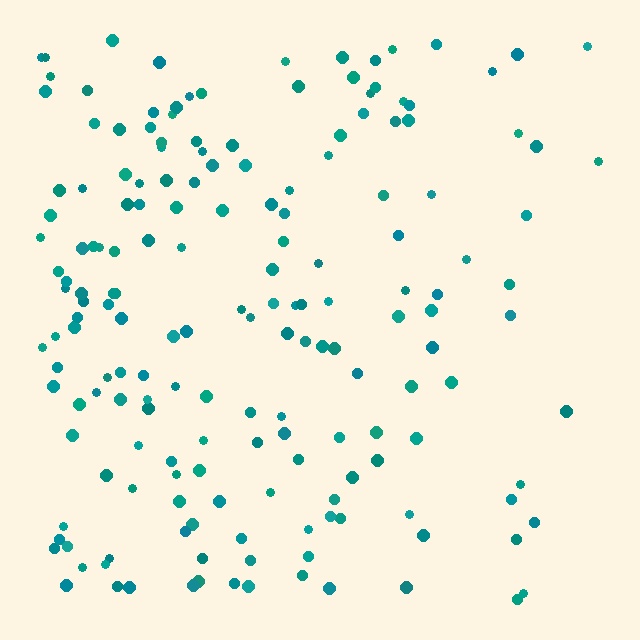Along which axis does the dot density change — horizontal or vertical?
Horizontal.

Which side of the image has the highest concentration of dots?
The left.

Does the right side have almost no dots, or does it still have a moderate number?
Still a moderate number, just noticeably fewer than the left.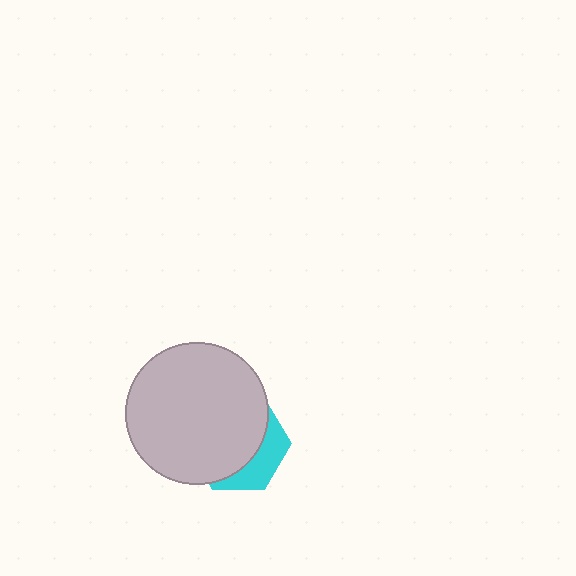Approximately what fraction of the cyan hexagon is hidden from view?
Roughly 69% of the cyan hexagon is hidden behind the light gray circle.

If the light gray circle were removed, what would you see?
You would see the complete cyan hexagon.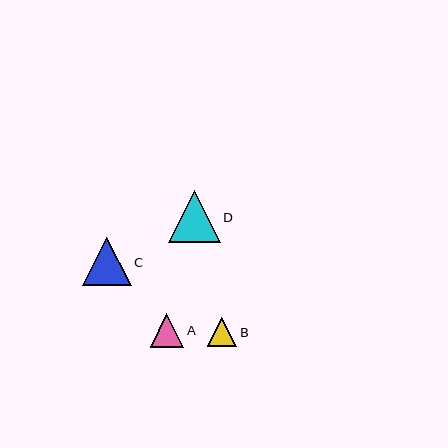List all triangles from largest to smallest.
From largest to smallest: D, C, A, B.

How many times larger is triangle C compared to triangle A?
Triangle C is approximately 1.5 times the size of triangle A.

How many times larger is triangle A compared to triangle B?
Triangle A is approximately 1.1 times the size of triangle B.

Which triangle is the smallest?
Triangle B is the smallest with a size of approximately 29 pixels.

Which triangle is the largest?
Triangle D is the largest with a size of approximately 51 pixels.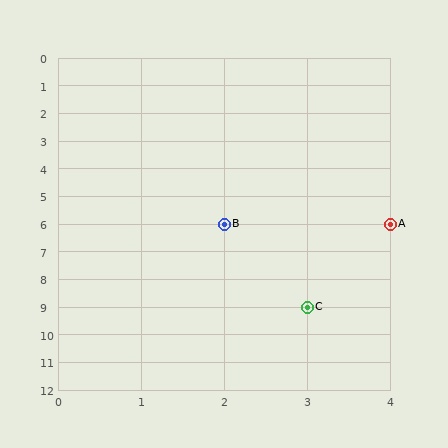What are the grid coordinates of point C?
Point C is at grid coordinates (3, 9).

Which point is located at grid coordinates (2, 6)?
Point B is at (2, 6).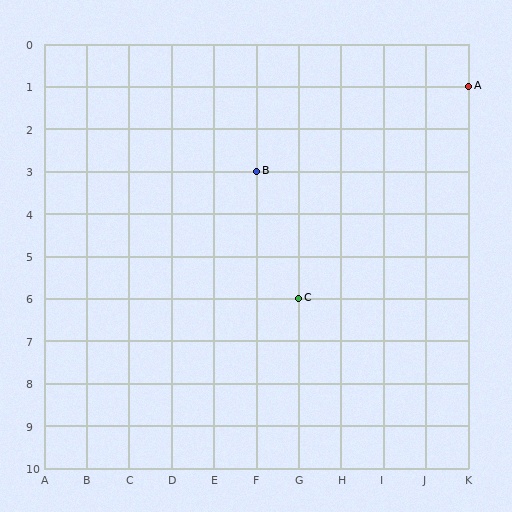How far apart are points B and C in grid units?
Points B and C are 1 column and 3 rows apart (about 3.2 grid units diagonally).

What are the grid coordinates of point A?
Point A is at grid coordinates (K, 1).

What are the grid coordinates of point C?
Point C is at grid coordinates (G, 6).